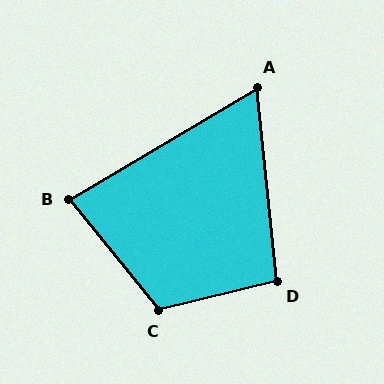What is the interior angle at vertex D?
Approximately 98 degrees (obtuse).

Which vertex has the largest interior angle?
C, at approximately 115 degrees.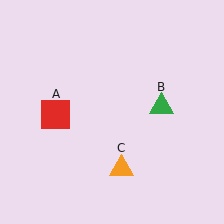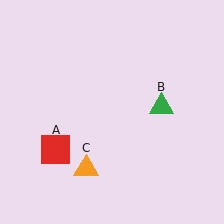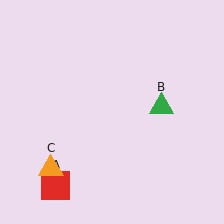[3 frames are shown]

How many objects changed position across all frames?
2 objects changed position: red square (object A), orange triangle (object C).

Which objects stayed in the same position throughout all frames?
Green triangle (object B) remained stationary.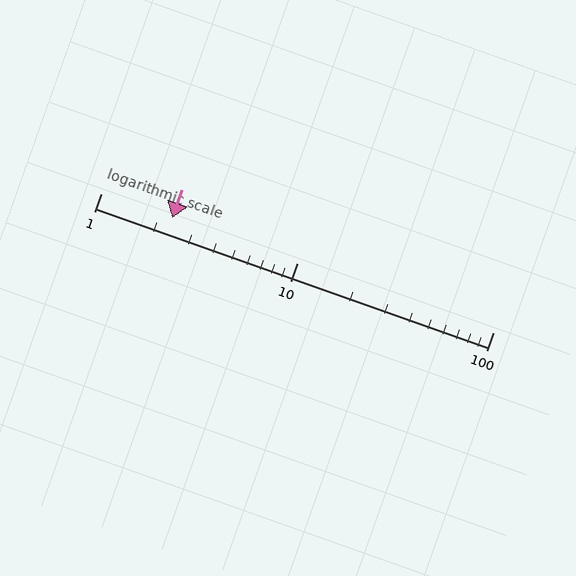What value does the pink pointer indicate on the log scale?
The pointer indicates approximately 2.3.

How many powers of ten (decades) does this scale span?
The scale spans 2 decades, from 1 to 100.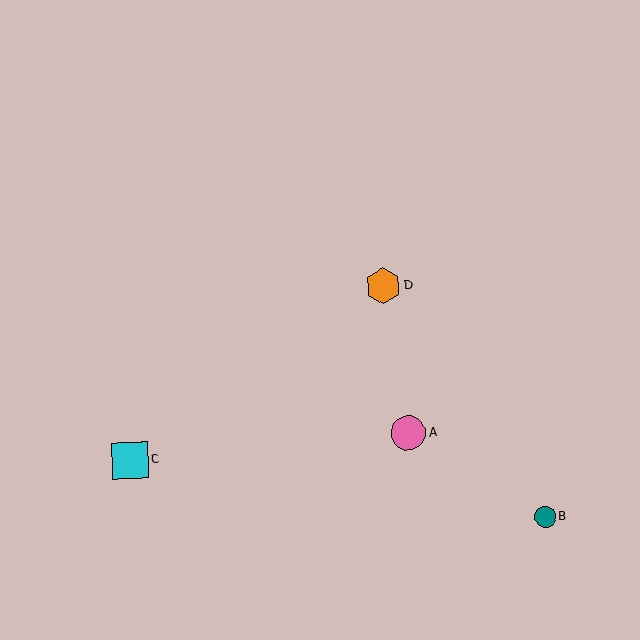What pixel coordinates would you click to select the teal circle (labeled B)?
Click at (545, 517) to select the teal circle B.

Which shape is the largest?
The cyan square (labeled C) is the largest.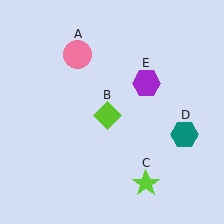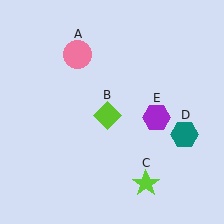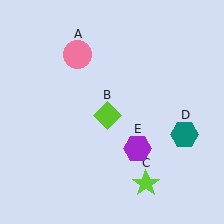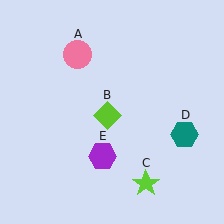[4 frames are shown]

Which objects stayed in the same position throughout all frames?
Pink circle (object A) and lime diamond (object B) and lime star (object C) and teal hexagon (object D) remained stationary.